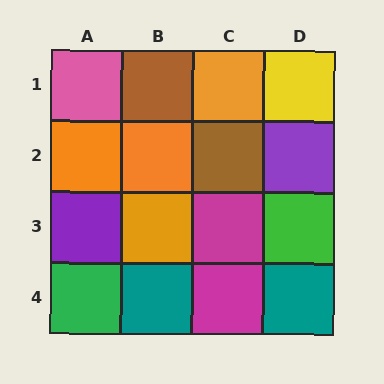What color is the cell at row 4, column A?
Green.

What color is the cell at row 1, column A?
Pink.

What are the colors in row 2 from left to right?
Orange, orange, brown, purple.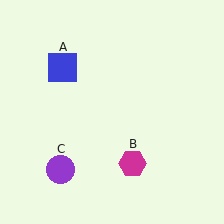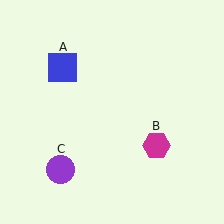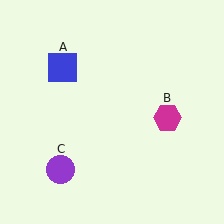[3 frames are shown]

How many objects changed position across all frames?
1 object changed position: magenta hexagon (object B).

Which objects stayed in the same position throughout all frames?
Blue square (object A) and purple circle (object C) remained stationary.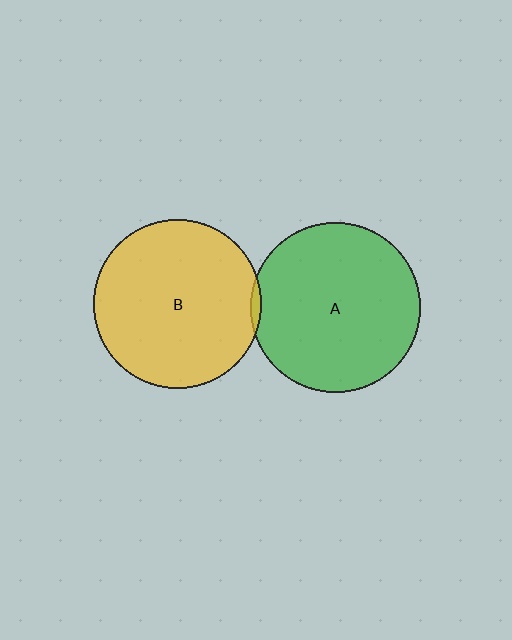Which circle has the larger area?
Circle A (green).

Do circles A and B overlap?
Yes.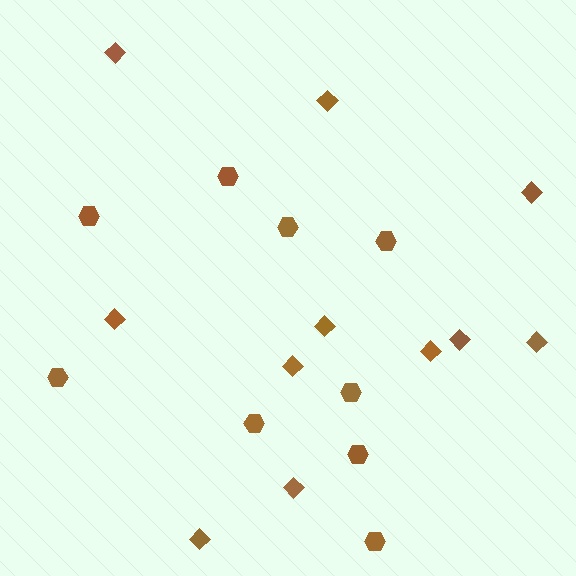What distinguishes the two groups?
There are 2 groups: one group of hexagons (9) and one group of diamonds (11).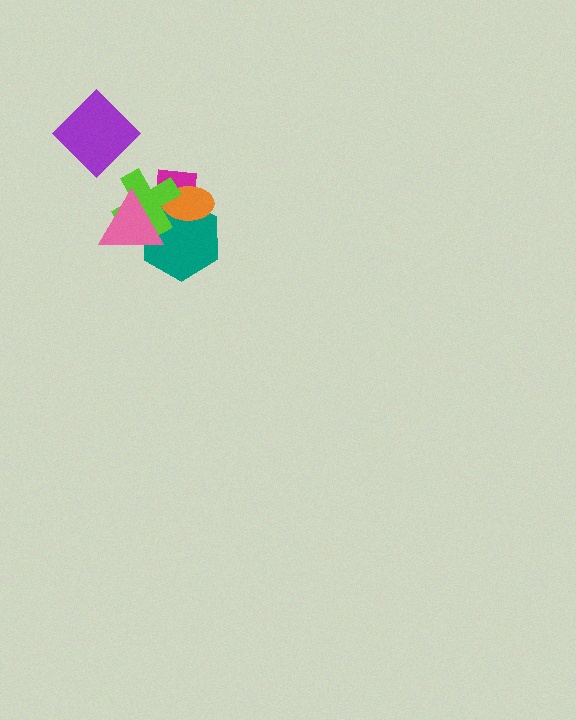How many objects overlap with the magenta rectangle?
4 objects overlap with the magenta rectangle.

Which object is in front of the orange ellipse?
The lime cross is in front of the orange ellipse.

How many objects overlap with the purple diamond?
0 objects overlap with the purple diamond.